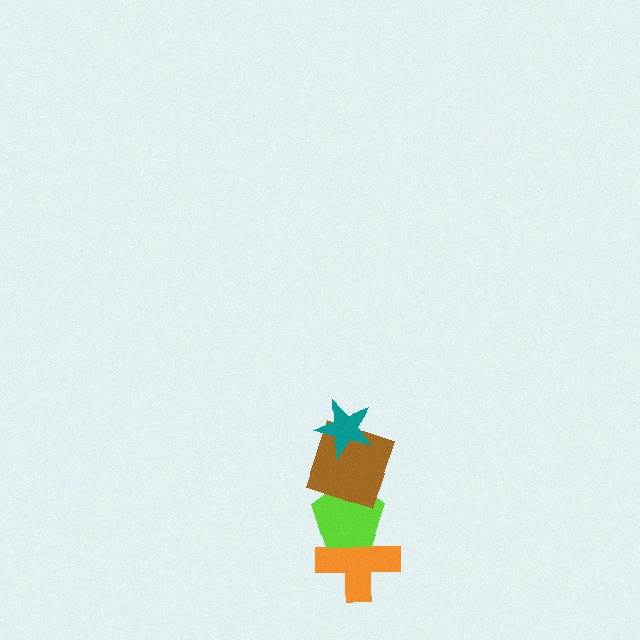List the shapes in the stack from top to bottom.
From top to bottom: the teal star, the brown square, the lime pentagon, the orange cross.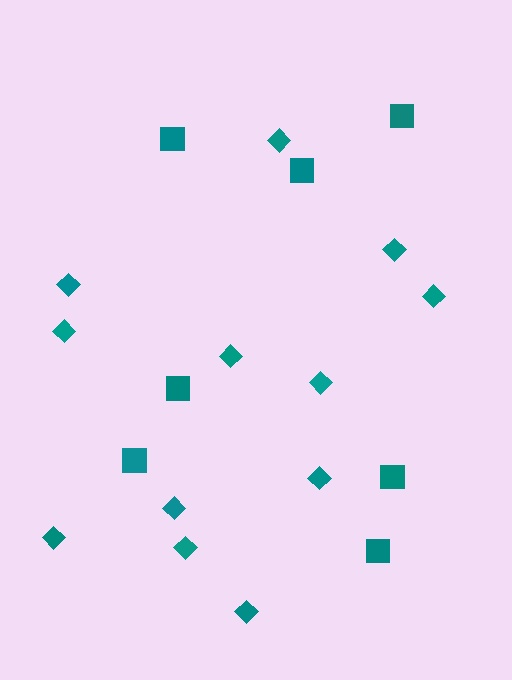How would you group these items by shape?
There are 2 groups: one group of squares (7) and one group of diamonds (12).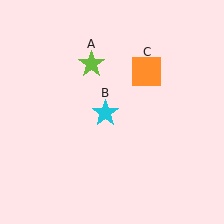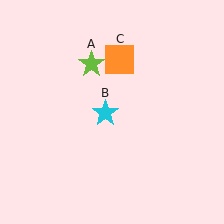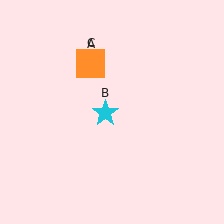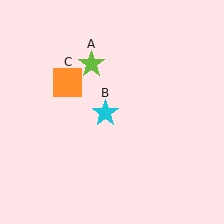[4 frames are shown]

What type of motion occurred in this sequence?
The orange square (object C) rotated counterclockwise around the center of the scene.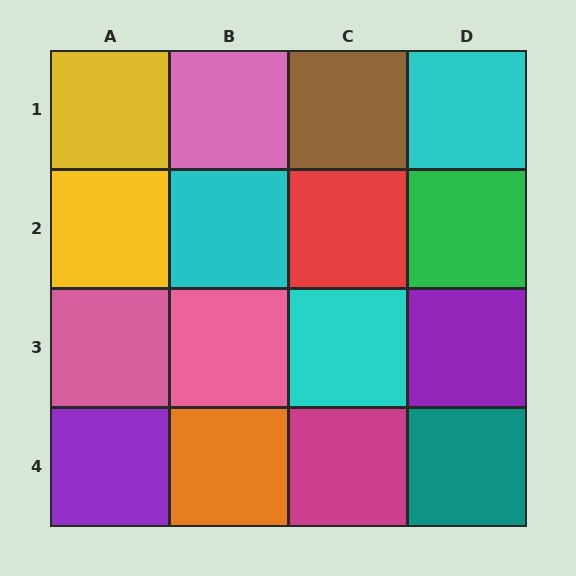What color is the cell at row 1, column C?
Brown.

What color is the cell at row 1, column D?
Cyan.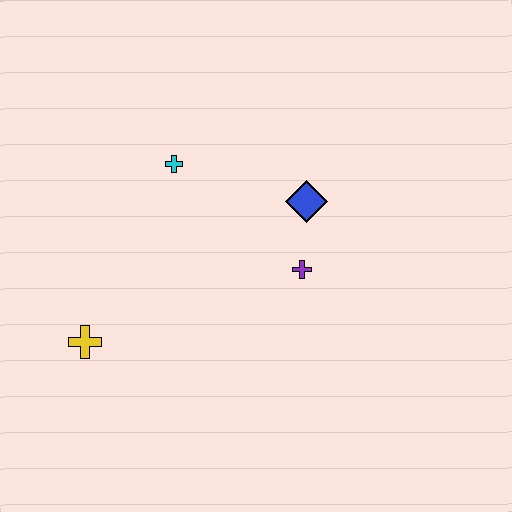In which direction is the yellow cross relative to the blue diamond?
The yellow cross is to the left of the blue diamond.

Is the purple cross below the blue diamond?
Yes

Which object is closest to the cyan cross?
The blue diamond is closest to the cyan cross.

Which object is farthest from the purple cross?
The yellow cross is farthest from the purple cross.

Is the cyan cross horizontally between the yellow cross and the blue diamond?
Yes